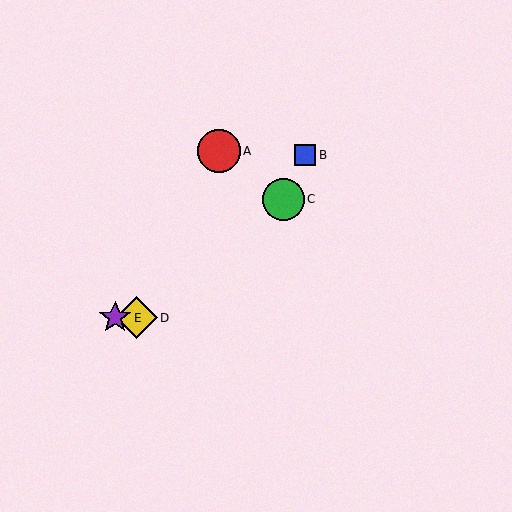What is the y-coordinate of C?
Object C is at y≈199.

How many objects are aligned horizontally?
2 objects (D, E) are aligned horizontally.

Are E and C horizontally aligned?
No, E is at y≈318 and C is at y≈199.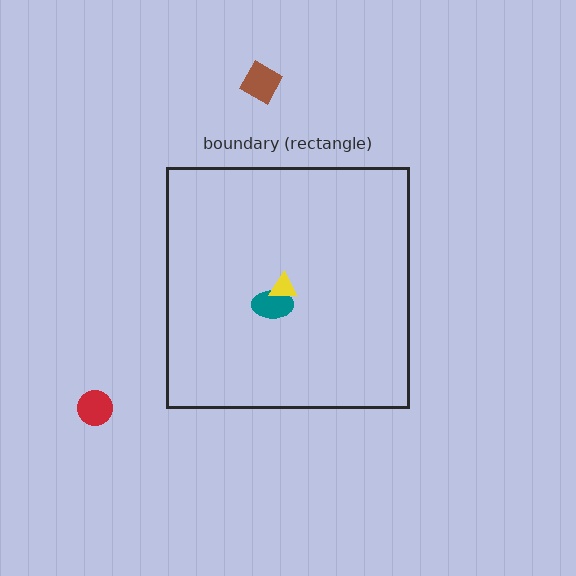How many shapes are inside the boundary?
2 inside, 2 outside.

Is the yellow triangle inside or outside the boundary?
Inside.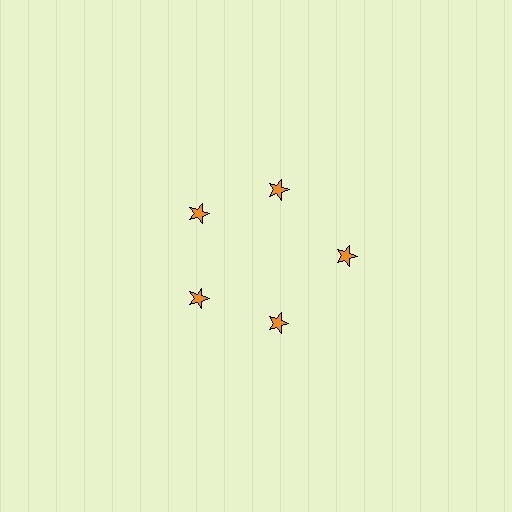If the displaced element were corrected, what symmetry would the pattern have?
It would have 5-fold rotational symmetry — the pattern would map onto itself every 72 degrees.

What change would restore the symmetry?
The symmetry would be restored by moving it inward, back onto the ring so that all 5 stars sit at equal angles and equal distance from the center.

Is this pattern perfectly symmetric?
No. The 5 orange stars are arranged in a ring, but one element near the 3 o'clock position is pushed outward from the center, breaking the 5-fold rotational symmetry.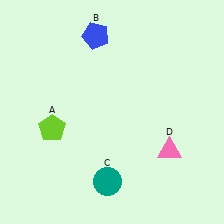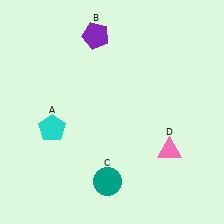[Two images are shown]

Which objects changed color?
A changed from lime to cyan. B changed from blue to purple.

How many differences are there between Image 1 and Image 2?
There are 2 differences between the two images.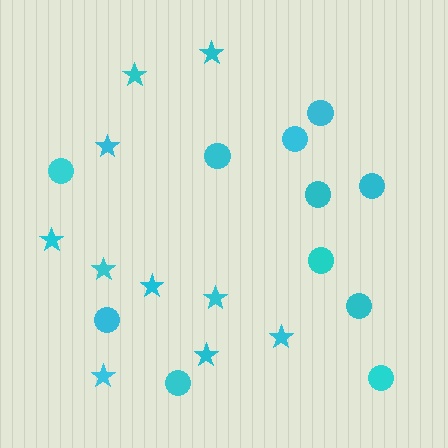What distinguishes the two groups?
There are 2 groups: one group of circles (11) and one group of stars (10).